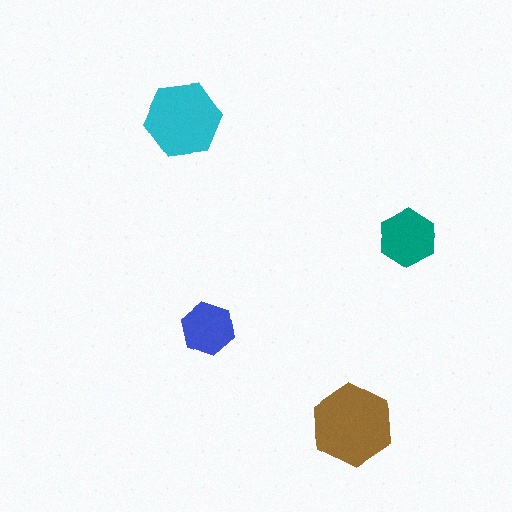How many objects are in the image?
There are 4 objects in the image.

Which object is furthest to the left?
The cyan hexagon is leftmost.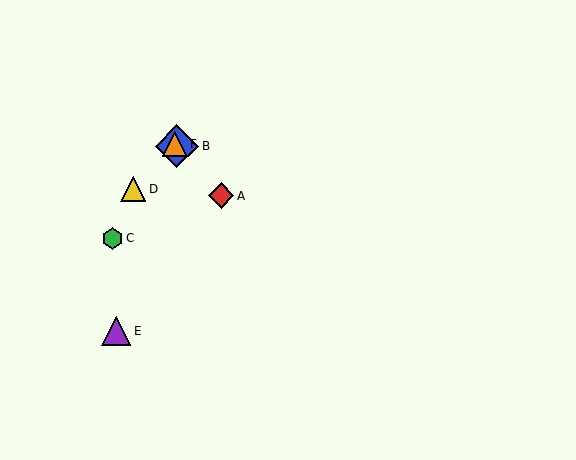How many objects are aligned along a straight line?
3 objects (A, B, F) are aligned along a straight line.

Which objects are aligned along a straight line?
Objects A, B, F are aligned along a straight line.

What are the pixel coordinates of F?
Object F is at (175, 144).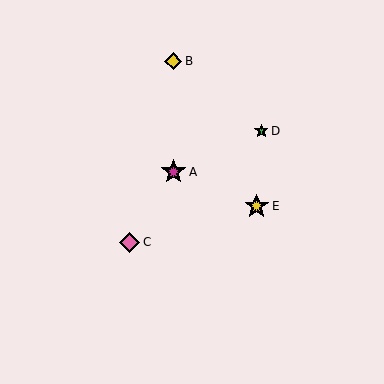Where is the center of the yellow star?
The center of the yellow star is at (257, 206).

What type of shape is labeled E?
Shape E is a yellow star.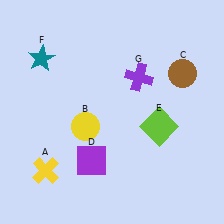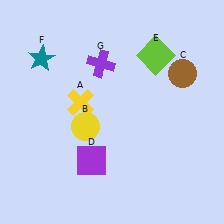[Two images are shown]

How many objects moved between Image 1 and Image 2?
3 objects moved between the two images.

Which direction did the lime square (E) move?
The lime square (E) moved up.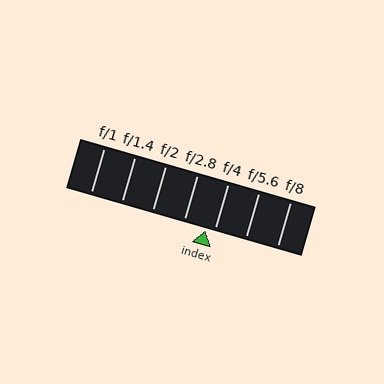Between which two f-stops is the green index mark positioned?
The index mark is between f/2.8 and f/4.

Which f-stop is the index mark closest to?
The index mark is closest to f/4.